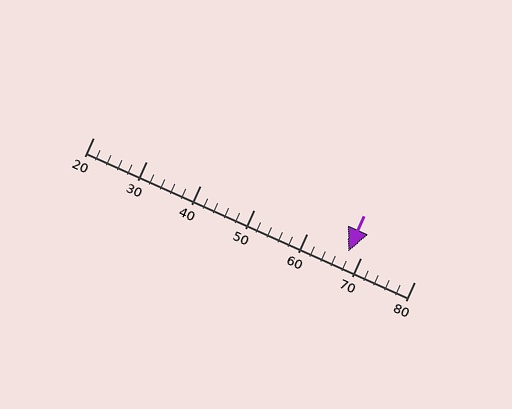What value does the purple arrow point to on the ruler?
The purple arrow points to approximately 68.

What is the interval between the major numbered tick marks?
The major tick marks are spaced 10 units apart.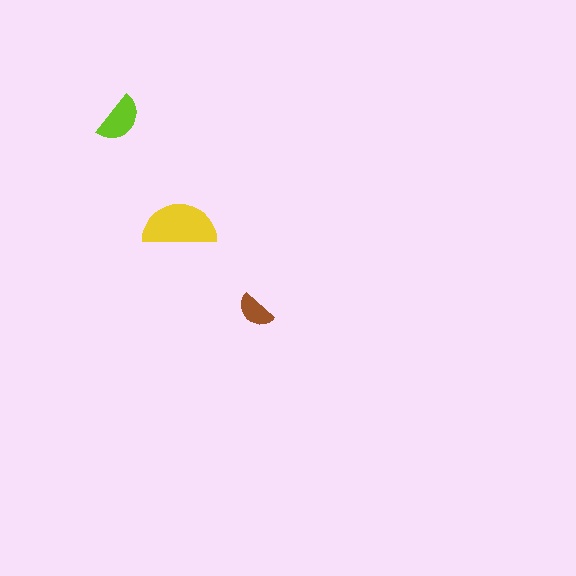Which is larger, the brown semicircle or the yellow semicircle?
The yellow one.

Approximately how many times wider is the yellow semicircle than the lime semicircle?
About 1.5 times wider.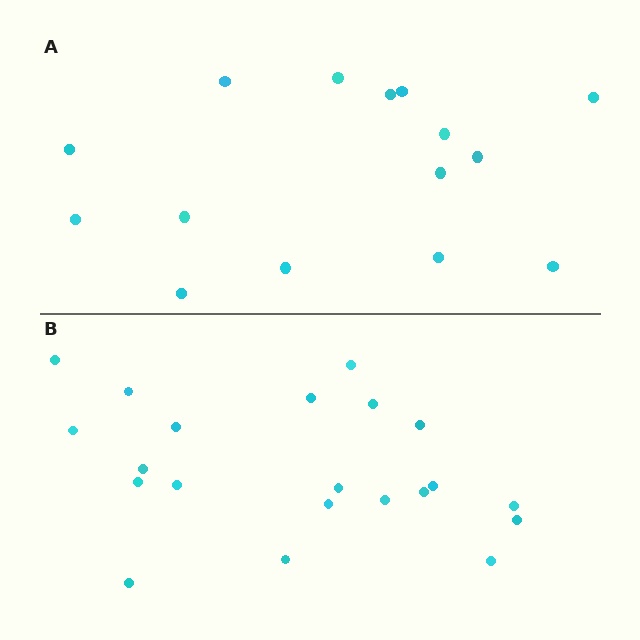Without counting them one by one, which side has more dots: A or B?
Region B (the bottom region) has more dots.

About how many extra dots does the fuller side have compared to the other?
Region B has about 6 more dots than region A.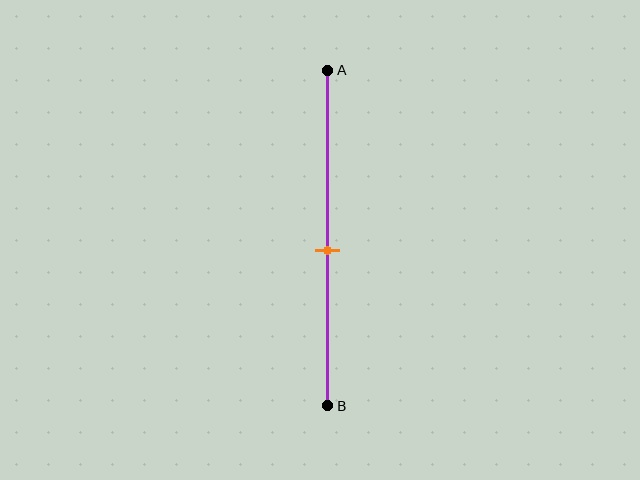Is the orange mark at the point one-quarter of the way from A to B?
No, the mark is at about 55% from A, not at the 25% one-quarter point.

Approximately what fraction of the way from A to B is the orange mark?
The orange mark is approximately 55% of the way from A to B.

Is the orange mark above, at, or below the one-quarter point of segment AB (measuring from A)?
The orange mark is below the one-quarter point of segment AB.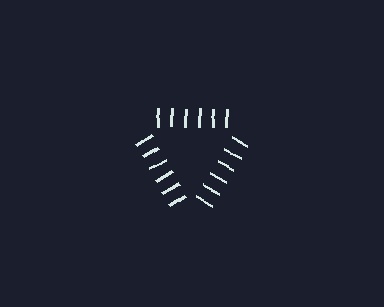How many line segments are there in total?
18 — 6 along each of the 3 edges.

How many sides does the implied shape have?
3 sides — the line-ends trace a triangle.